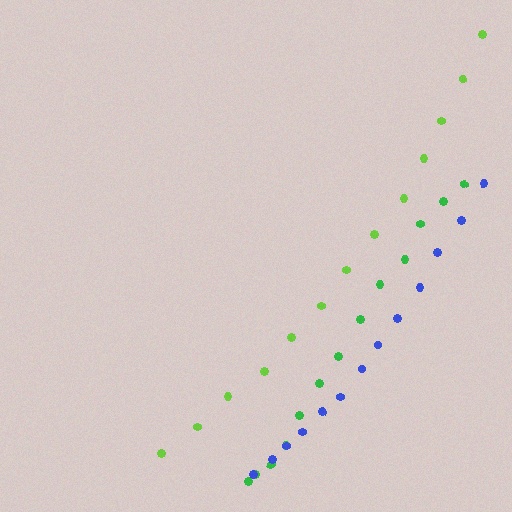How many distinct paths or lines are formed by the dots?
There are 3 distinct paths.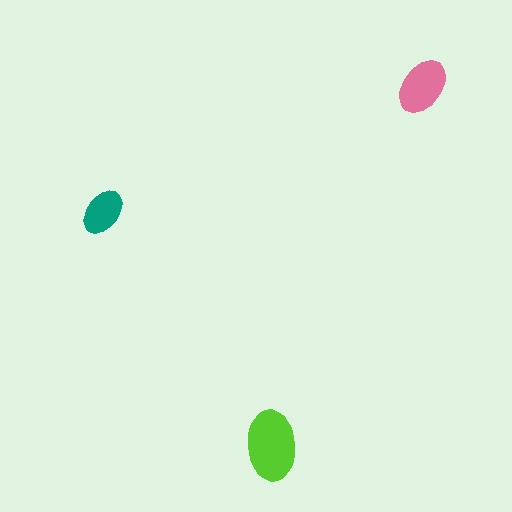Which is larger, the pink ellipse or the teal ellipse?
The pink one.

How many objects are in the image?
There are 3 objects in the image.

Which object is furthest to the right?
The pink ellipse is rightmost.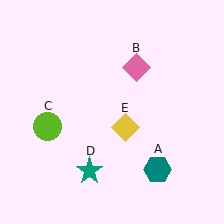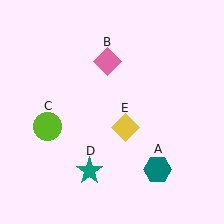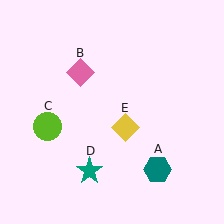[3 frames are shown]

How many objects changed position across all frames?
1 object changed position: pink diamond (object B).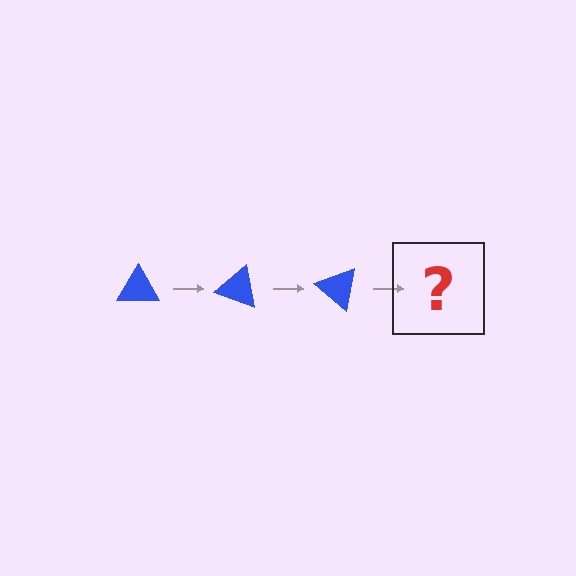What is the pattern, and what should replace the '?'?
The pattern is that the triangle rotates 20 degrees each step. The '?' should be a blue triangle rotated 60 degrees.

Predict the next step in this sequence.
The next step is a blue triangle rotated 60 degrees.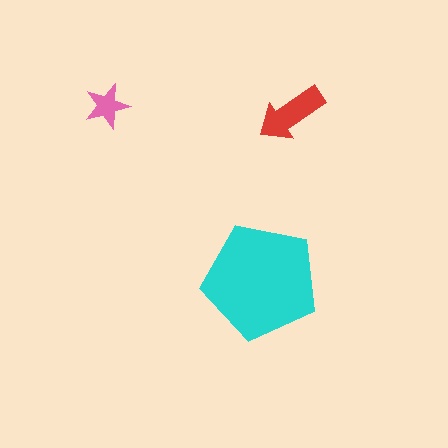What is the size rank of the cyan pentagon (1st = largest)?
1st.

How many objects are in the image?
There are 3 objects in the image.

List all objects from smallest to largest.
The pink star, the red arrow, the cyan pentagon.